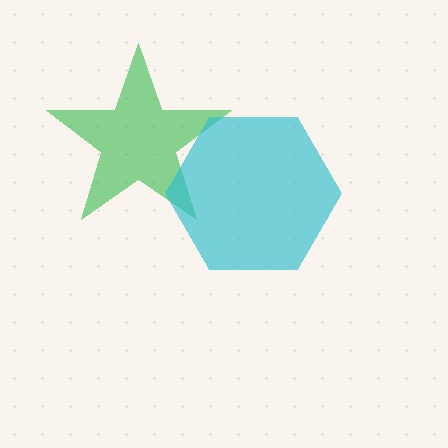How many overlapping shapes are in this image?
There are 2 overlapping shapes in the image.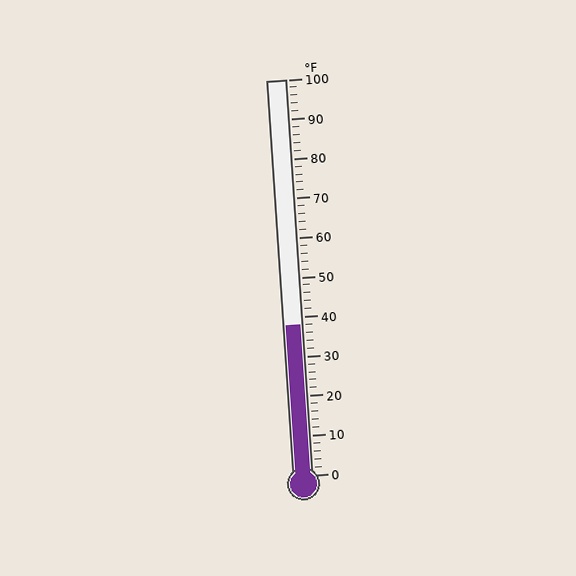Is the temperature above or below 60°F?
The temperature is below 60°F.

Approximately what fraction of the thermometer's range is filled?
The thermometer is filled to approximately 40% of its range.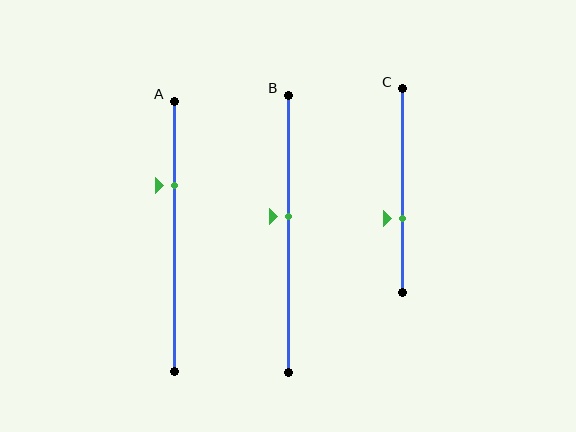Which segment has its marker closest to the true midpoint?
Segment B has its marker closest to the true midpoint.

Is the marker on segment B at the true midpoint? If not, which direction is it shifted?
No, the marker on segment B is shifted upward by about 6% of the segment length.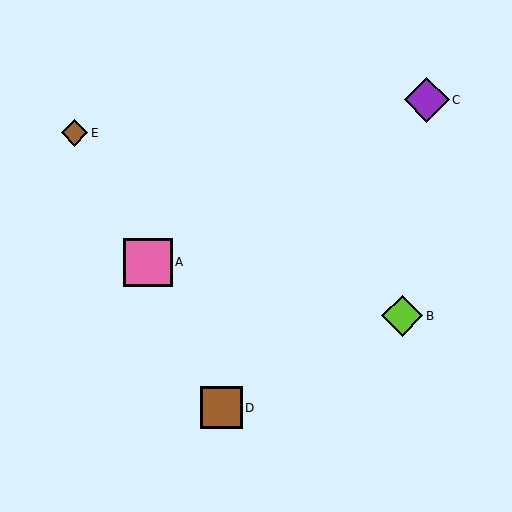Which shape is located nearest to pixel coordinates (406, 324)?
The lime diamond (labeled B) at (402, 316) is nearest to that location.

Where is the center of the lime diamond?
The center of the lime diamond is at (402, 316).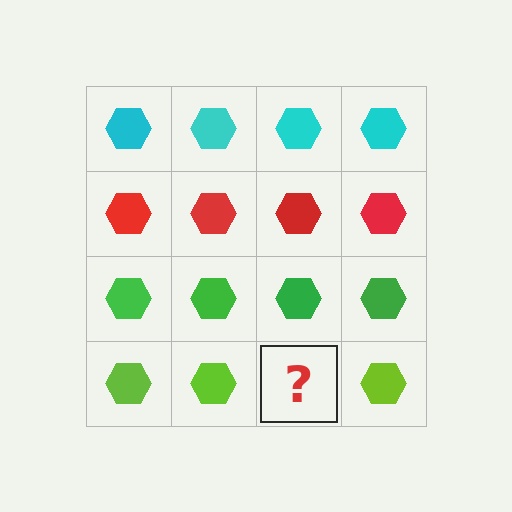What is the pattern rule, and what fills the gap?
The rule is that each row has a consistent color. The gap should be filled with a lime hexagon.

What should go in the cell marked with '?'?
The missing cell should contain a lime hexagon.